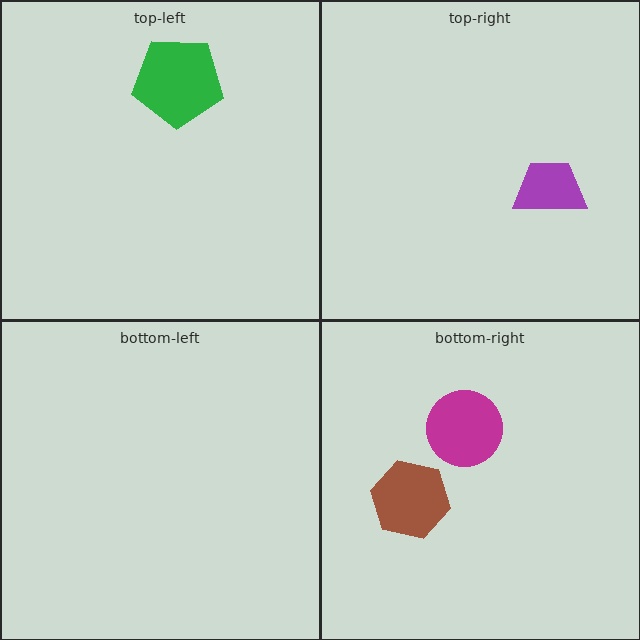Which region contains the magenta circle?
The bottom-right region.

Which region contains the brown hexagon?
The bottom-right region.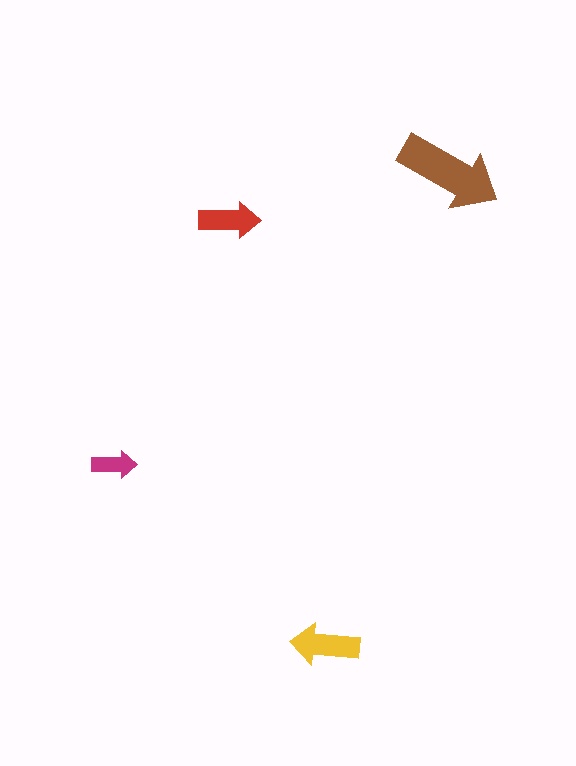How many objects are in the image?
There are 4 objects in the image.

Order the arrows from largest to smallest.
the brown one, the yellow one, the red one, the magenta one.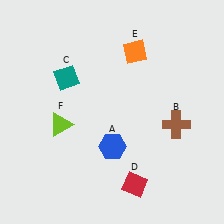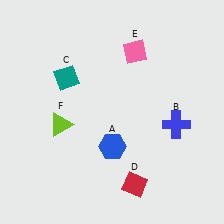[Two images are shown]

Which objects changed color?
B changed from brown to blue. E changed from orange to pink.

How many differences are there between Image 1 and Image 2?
There are 2 differences between the two images.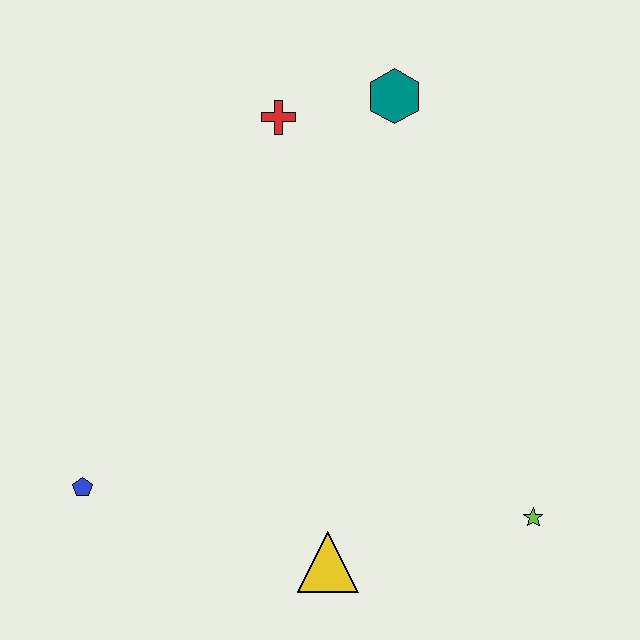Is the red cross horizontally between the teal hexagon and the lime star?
No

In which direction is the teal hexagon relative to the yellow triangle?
The teal hexagon is above the yellow triangle.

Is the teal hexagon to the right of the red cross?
Yes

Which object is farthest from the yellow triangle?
The teal hexagon is farthest from the yellow triangle.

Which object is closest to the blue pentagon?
The yellow triangle is closest to the blue pentagon.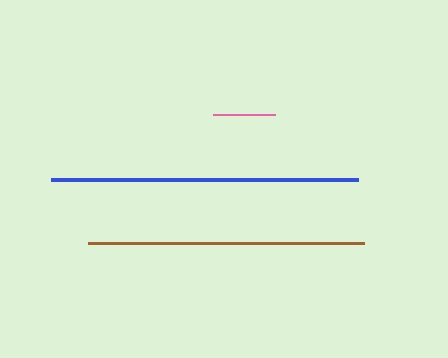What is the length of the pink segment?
The pink segment is approximately 62 pixels long.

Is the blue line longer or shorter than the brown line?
The blue line is longer than the brown line.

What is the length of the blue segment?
The blue segment is approximately 307 pixels long.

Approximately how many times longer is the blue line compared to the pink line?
The blue line is approximately 5.0 times the length of the pink line.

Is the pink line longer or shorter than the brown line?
The brown line is longer than the pink line.